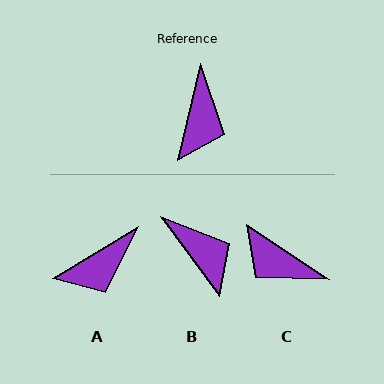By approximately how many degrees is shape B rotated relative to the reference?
Approximately 50 degrees counter-clockwise.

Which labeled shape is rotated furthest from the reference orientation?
C, about 110 degrees away.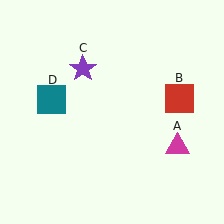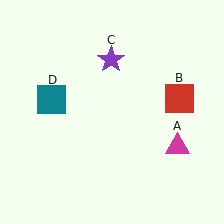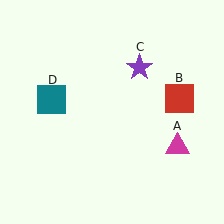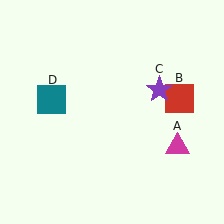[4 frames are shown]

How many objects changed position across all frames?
1 object changed position: purple star (object C).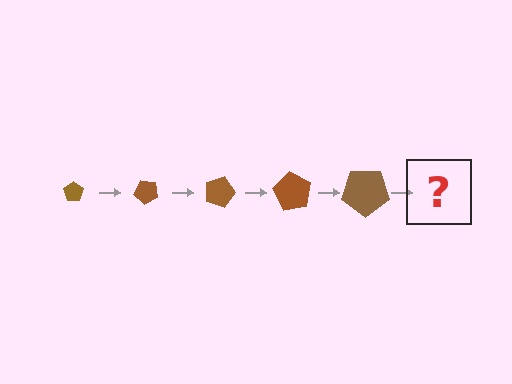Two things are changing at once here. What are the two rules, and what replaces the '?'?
The two rules are that the pentagon grows larger each step and it rotates 45 degrees each step. The '?' should be a pentagon, larger than the previous one and rotated 225 degrees from the start.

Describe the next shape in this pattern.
It should be a pentagon, larger than the previous one and rotated 225 degrees from the start.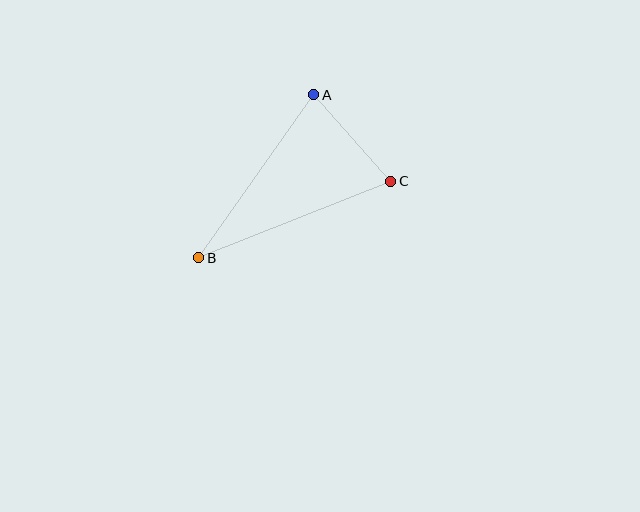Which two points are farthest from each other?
Points B and C are farthest from each other.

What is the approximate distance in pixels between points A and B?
The distance between A and B is approximately 200 pixels.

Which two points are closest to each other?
Points A and C are closest to each other.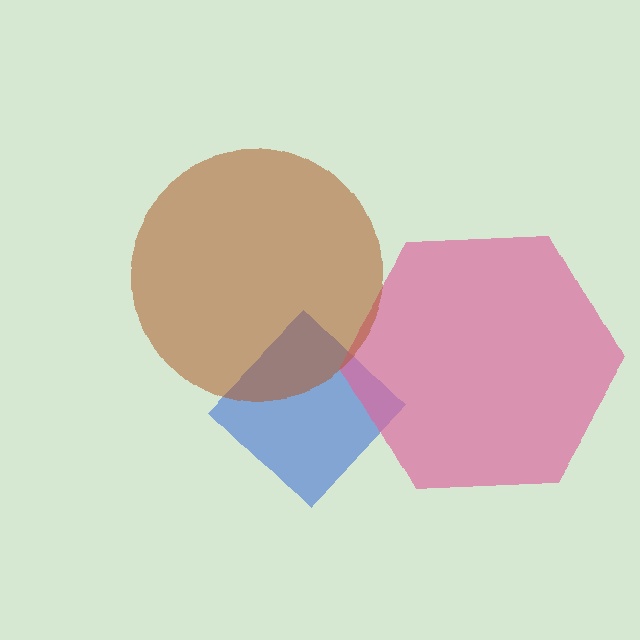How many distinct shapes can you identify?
There are 3 distinct shapes: a blue diamond, a pink hexagon, a brown circle.